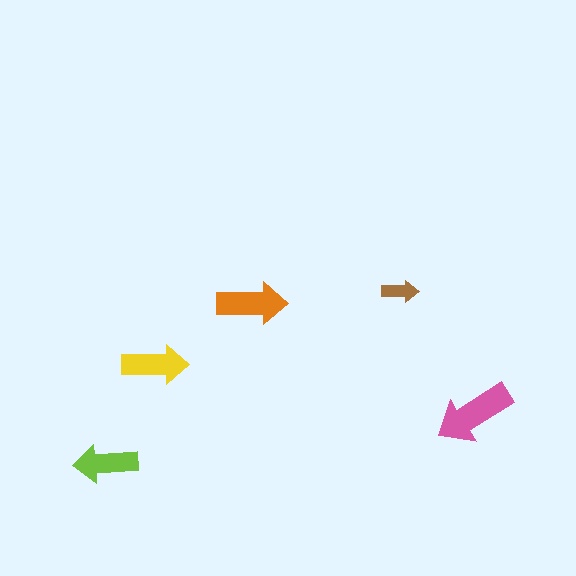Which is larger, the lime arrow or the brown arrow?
The lime one.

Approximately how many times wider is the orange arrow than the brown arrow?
About 2 times wider.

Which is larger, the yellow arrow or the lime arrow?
The yellow one.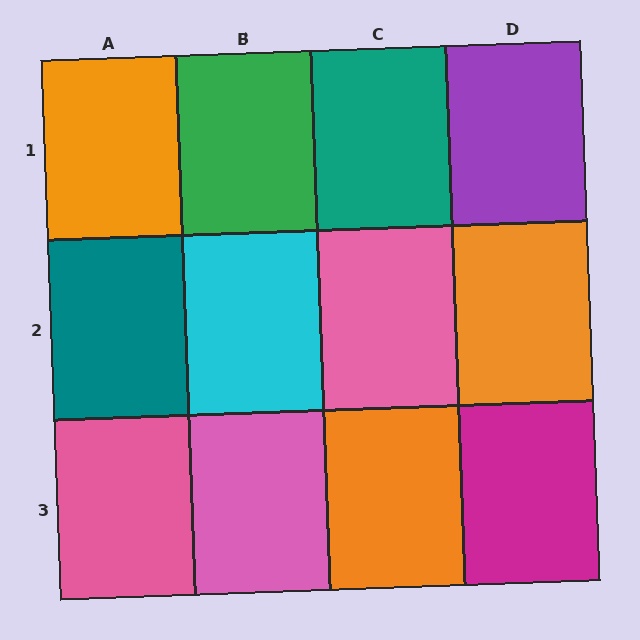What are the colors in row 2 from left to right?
Teal, cyan, pink, orange.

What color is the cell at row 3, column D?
Magenta.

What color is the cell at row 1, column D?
Purple.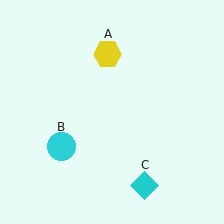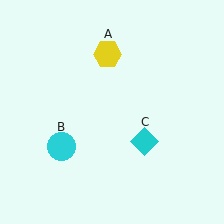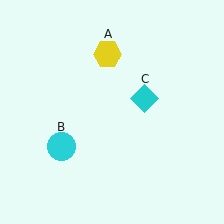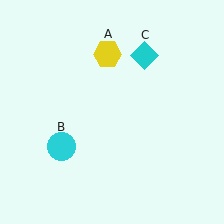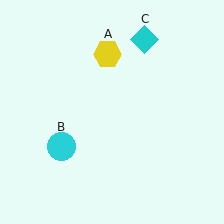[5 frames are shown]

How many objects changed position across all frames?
1 object changed position: cyan diamond (object C).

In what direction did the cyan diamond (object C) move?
The cyan diamond (object C) moved up.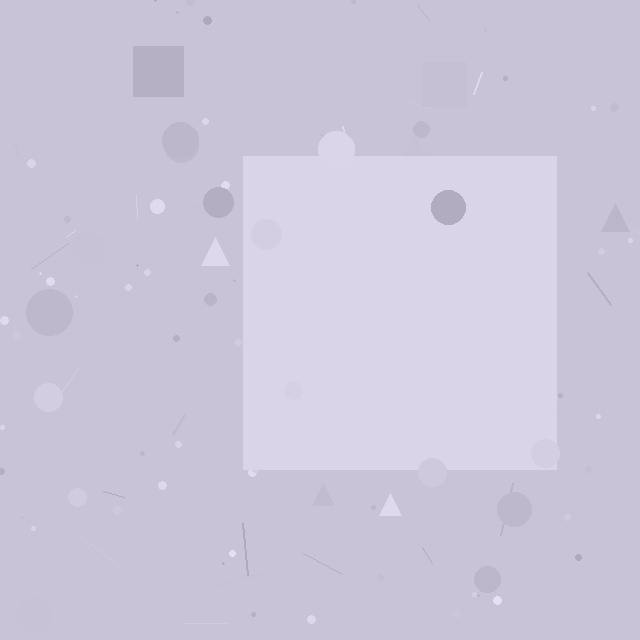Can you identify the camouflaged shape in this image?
The camouflaged shape is a square.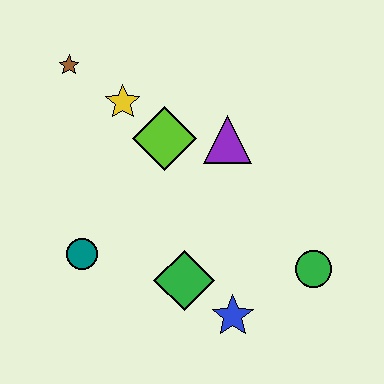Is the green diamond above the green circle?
No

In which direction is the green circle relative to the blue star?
The green circle is to the right of the blue star.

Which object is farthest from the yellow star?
The green circle is farthest from the yellow star.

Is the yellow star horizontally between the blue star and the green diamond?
No